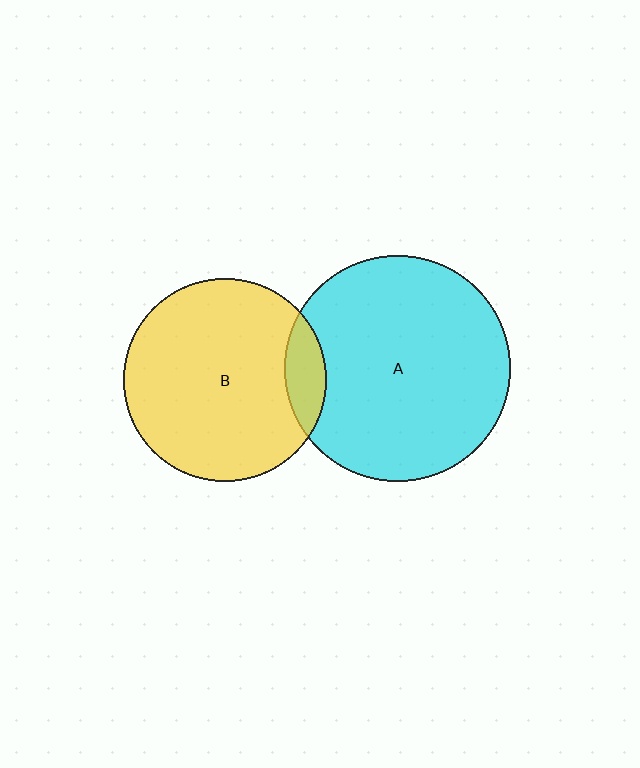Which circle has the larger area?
Circle A (cyan).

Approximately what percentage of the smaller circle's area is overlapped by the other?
Approximately 10%.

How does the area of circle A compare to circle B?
Approximately 1.2 times.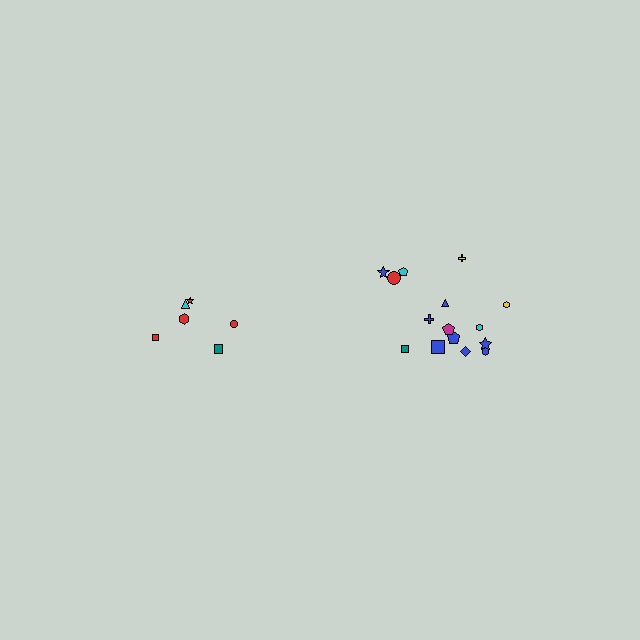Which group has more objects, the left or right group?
The right group.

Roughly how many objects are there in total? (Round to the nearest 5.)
Roughly 20 objects in total.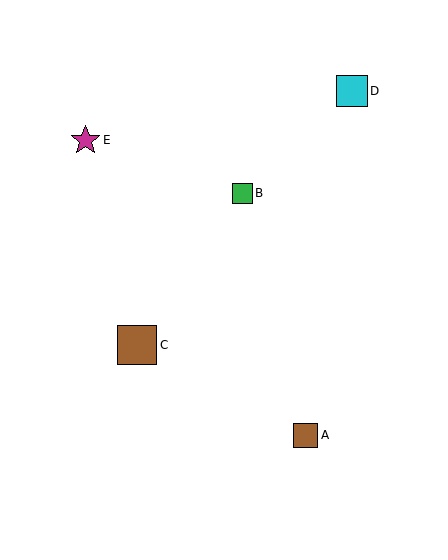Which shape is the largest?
The brown square (labeled C) is the largest.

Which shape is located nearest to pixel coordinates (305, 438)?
The brown square (labeled A) at (305, 435) is nearest to that location.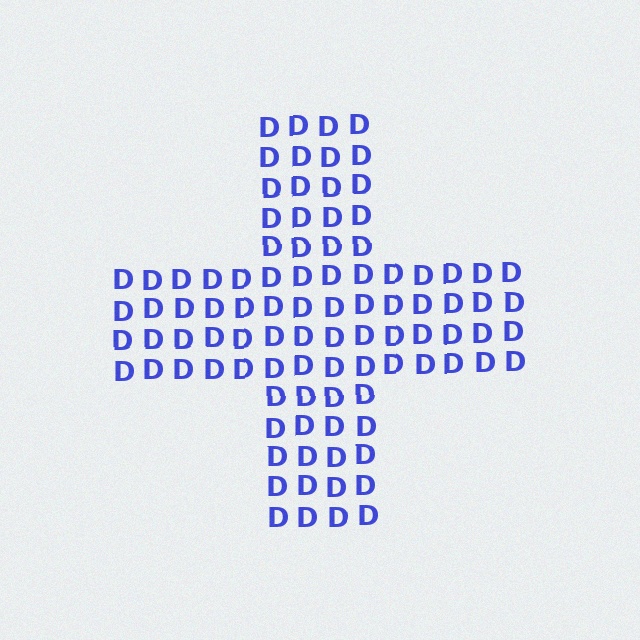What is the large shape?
The large shape is a cross.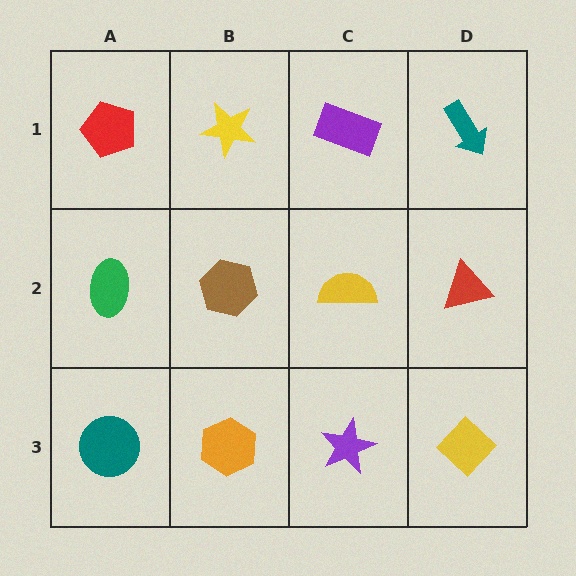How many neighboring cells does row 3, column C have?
3.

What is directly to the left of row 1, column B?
A red pentagon.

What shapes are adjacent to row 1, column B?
A brown hexagon (row 2, column B), a red pentagon (row 1, column A), a purple rectangle (row 1, column C).